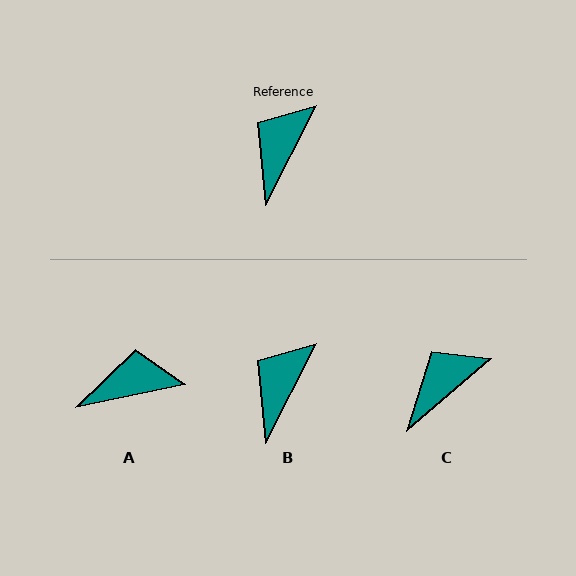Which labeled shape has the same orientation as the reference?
B.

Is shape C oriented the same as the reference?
No, it is off by about 22 degrees.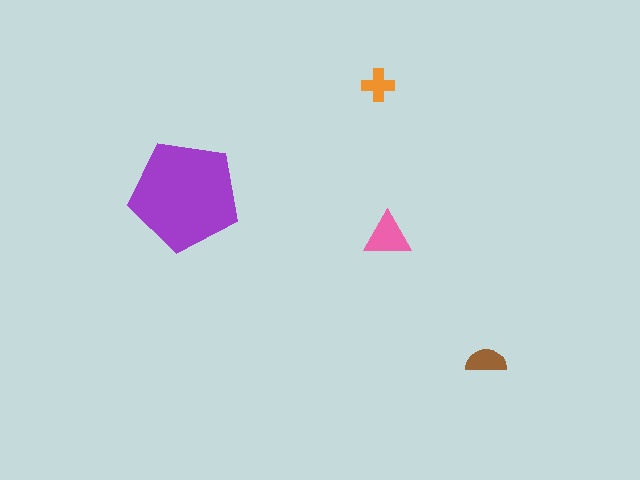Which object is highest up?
The orange cross is topmost.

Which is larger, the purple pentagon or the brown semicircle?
The purple pentagon.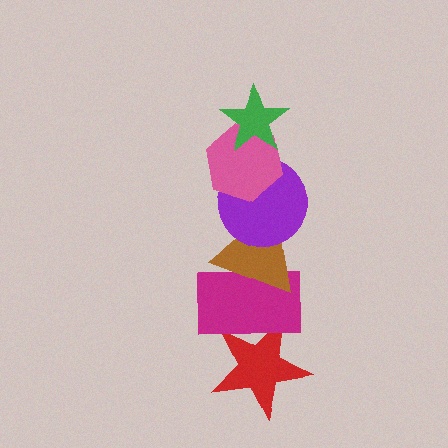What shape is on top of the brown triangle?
The purple circle is on top of the brown triangle.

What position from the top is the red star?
The red star is 6th from the top.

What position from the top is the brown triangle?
The brown triangle is 4th from the top.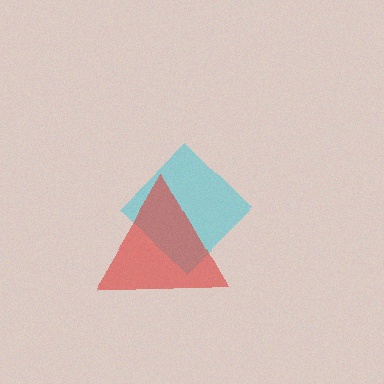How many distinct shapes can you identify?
There are 2 distinct shapes: a cyan diamond, a red triangle.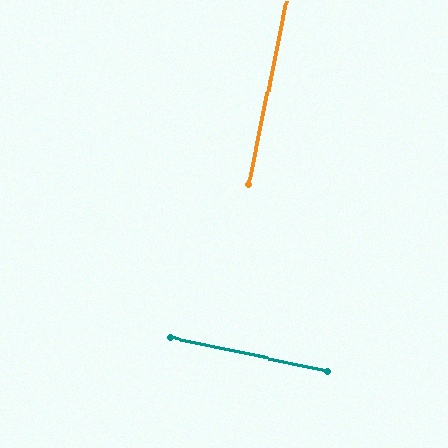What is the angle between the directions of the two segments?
Approximately 90 degrees.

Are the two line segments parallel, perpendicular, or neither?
Perpendicular — they meet at approximately 90°.